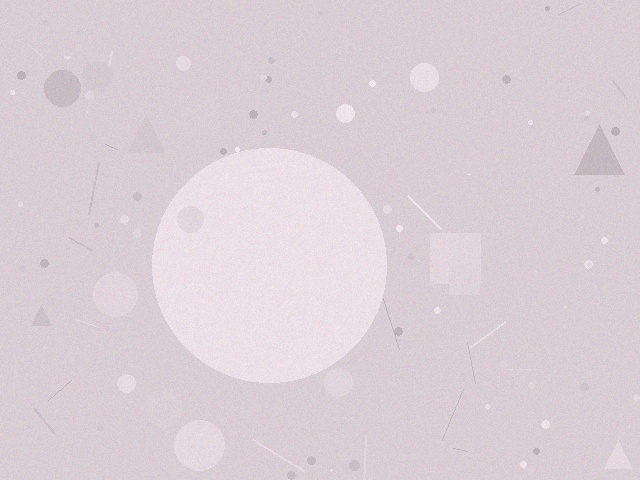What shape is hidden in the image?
A circle is hidden in the image.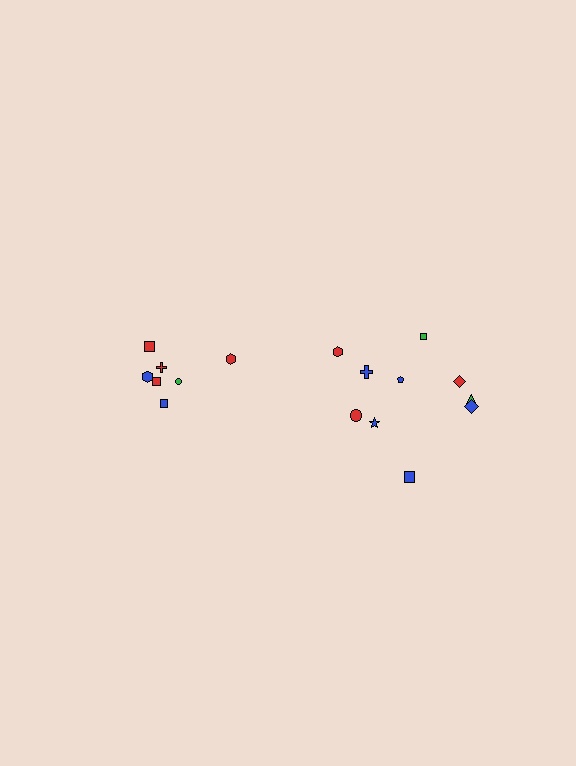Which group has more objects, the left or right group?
The right group.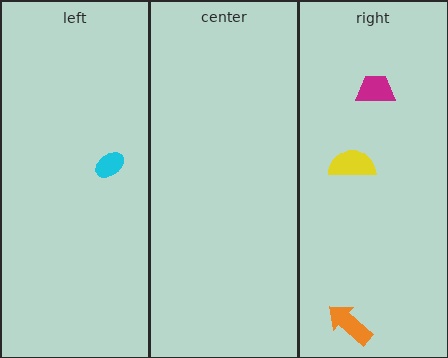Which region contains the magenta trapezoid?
The right region.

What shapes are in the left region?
The cyan ellipse.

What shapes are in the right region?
The magenta trapezoid, the orange arrow, the yellow semicircle.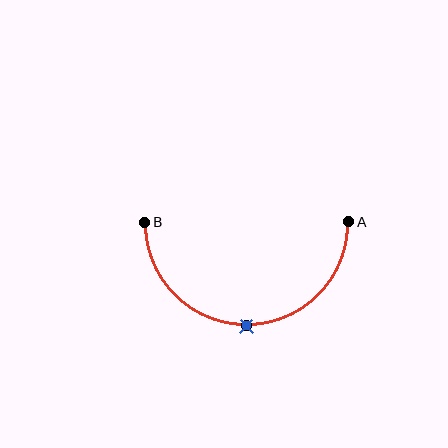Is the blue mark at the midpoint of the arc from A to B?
Yes. The blue mark lies on the arc at equal arc-length from both A and B — it is the arc midpoint.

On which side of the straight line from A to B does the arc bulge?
The arc bulges below the straight line connecting A and B.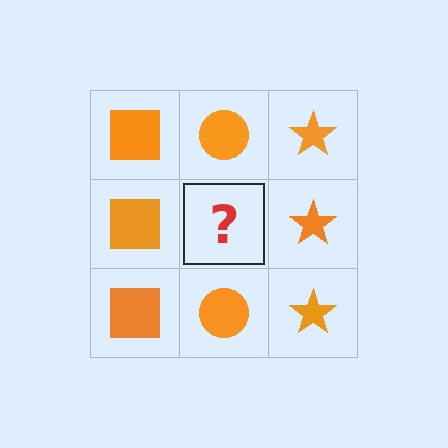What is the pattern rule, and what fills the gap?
The rule is that each column has a consistent shape. The gap should be filled with an orange circle.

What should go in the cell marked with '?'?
The missing cell should contain an orange circle.